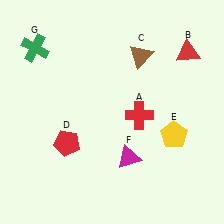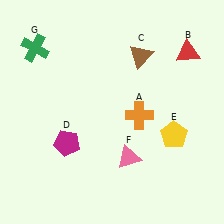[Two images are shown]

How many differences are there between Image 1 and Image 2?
There are 3 differences between the two images.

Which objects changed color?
A changed from red to orange. D changed from red to magenta. F changed from magenta to pink.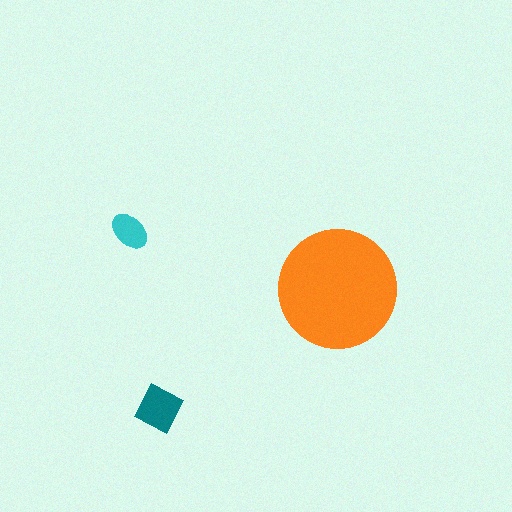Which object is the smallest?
The cyan ellipse.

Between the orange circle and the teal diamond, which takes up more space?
The orange circle.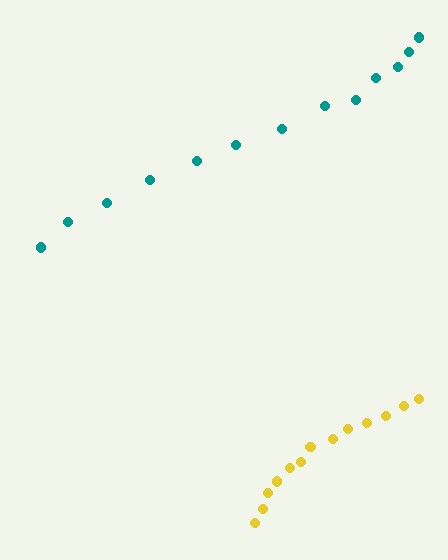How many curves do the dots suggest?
There are 2 distinct paths.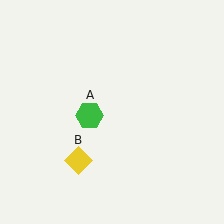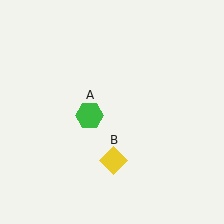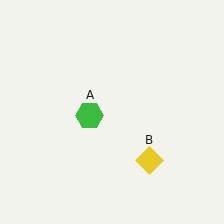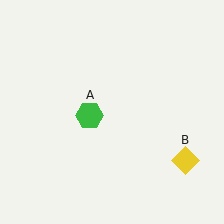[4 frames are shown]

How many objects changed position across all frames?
1 object changed position: yellow diamond (object B).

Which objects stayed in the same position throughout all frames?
Green hexagon (object A) remained stationary.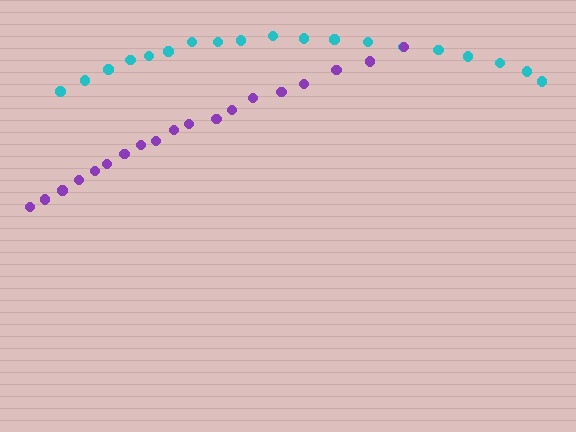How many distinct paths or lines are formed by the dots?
There are 2 distinct paths.